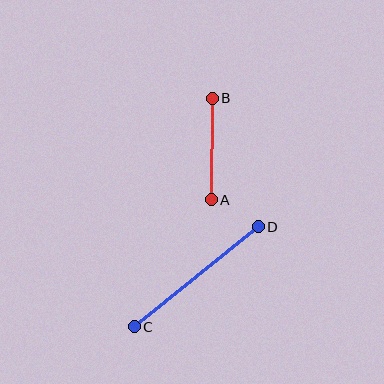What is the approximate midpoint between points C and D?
The midpoint is at approximately (196, 277) pixels.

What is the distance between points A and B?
The distance is approximately 101 pixels.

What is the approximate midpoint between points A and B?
The midpoint is at approximately (212, 149) pixels.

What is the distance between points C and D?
The distance is approximately 159 pixels.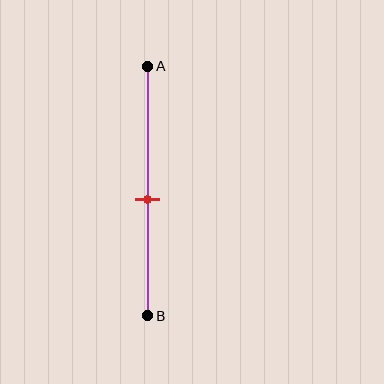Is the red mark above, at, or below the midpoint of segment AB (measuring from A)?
The red mark is below the midpoint of segment AB.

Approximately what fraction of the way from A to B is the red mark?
The red mark is approximately 55% of the way from A to B.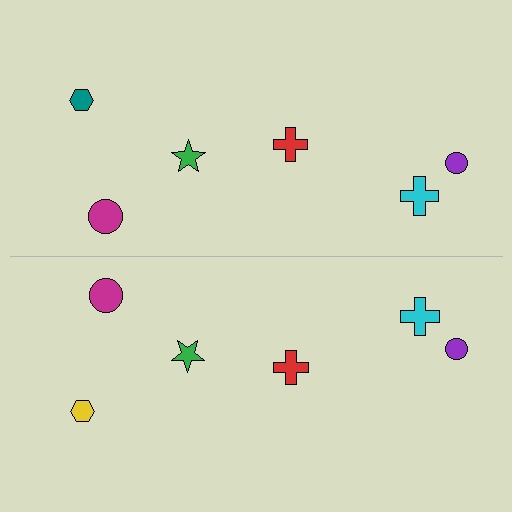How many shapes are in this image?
There are 12 shapes in this image.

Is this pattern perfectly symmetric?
No, the pattern is not perfectly symmetric. The yellow hexagon on the bottom side breaks the symmetry — its mirror counterpart is teal.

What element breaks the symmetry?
The yellow hexagon on the bottom side breaks the symmetry — its mirror counterpart is teal.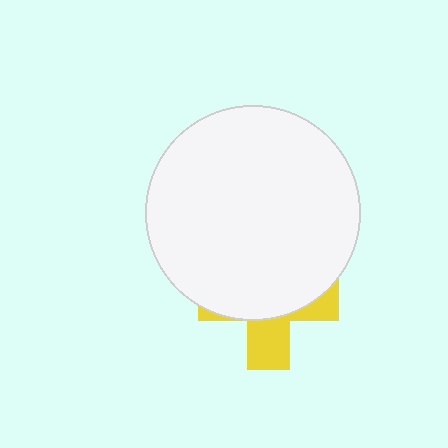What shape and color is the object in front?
The object in front is a white circle.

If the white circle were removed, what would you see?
You would see the complete yellow cross.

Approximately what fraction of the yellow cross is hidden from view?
Roughly 66% of the yellow cross is hidden behind the white circle.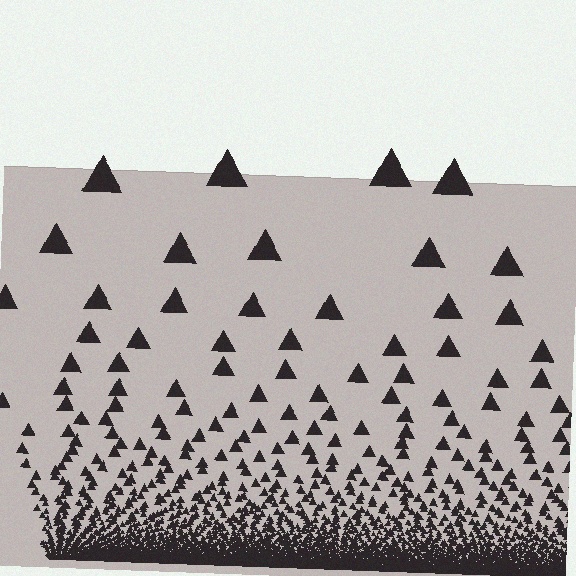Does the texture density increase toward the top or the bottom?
Density increases toward the bottom.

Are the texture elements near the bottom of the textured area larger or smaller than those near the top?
Smaller. The gradient is inverted — elements near the bottom are smaller and denser.